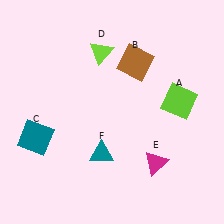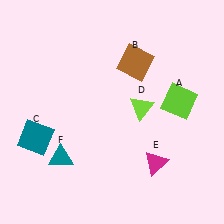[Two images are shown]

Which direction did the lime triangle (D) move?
The lime triangle (D) moved down.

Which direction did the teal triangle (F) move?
The teal triangle (F) moved left.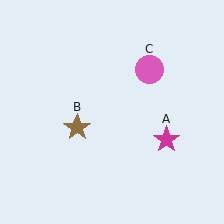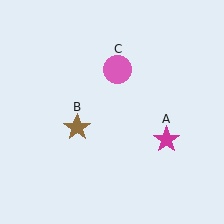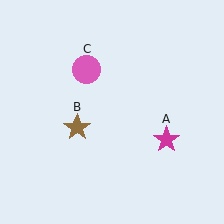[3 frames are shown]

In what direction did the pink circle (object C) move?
The pink circle (object C) moved left.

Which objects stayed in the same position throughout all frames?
Magenta star (object A) and brown star (object B) remained stationary.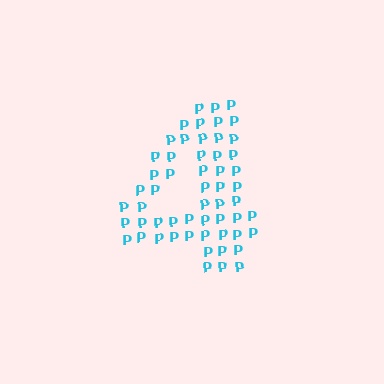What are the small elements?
The small elements are letter P's.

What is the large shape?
The large shape is the digit 4.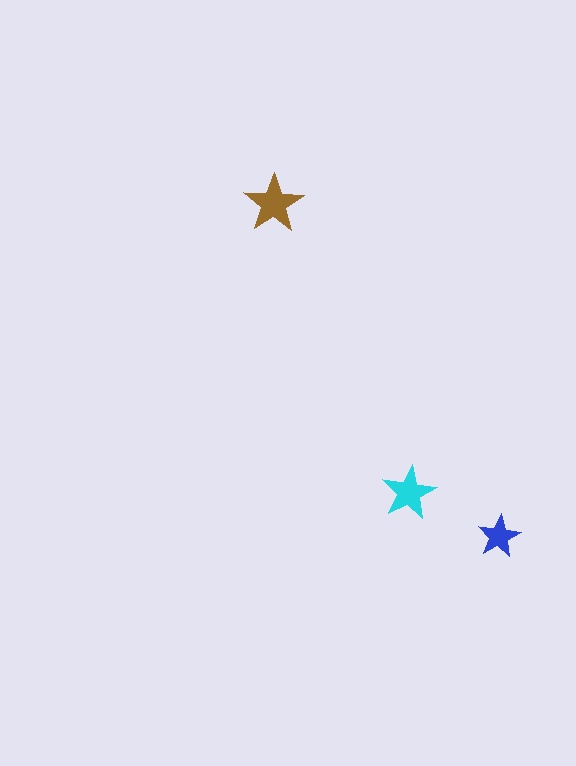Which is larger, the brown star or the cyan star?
The brown one.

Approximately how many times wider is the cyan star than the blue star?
About 1.5 times wider.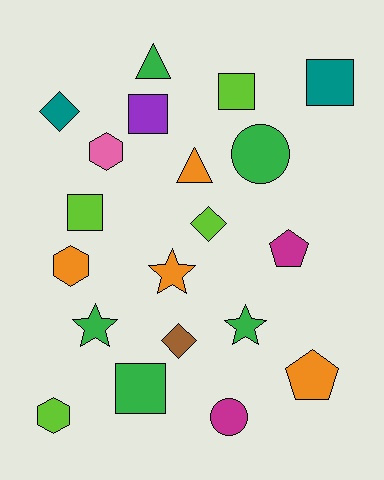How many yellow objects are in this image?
There are no yellow objects.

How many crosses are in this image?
There are no crosses.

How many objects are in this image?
There are 20 objects.